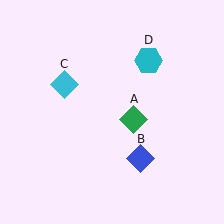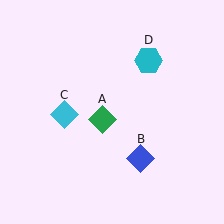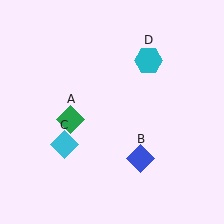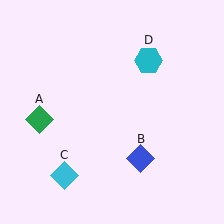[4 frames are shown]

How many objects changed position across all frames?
2 objects changed position: green diamond (object A), cyan diamond (object C).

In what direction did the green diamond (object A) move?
The green diamond (object A) moved left.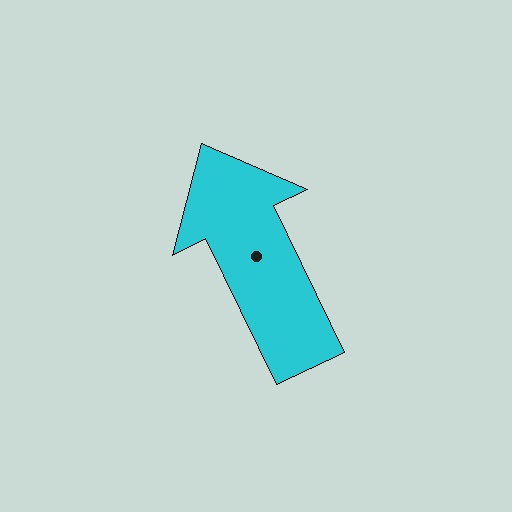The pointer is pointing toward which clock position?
Roughly 11 o'clock.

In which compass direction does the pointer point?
Northwest.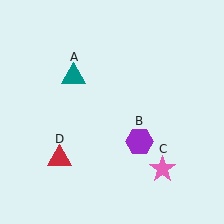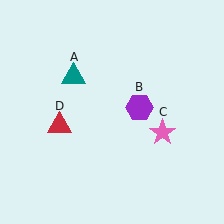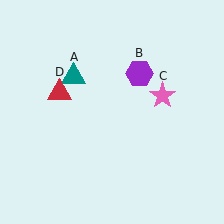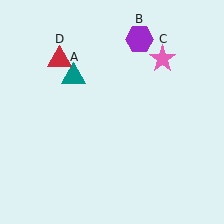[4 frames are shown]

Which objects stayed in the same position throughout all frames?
Teal triangle (object A) remained stationary.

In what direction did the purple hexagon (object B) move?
The purple hexagon (object B) moved up.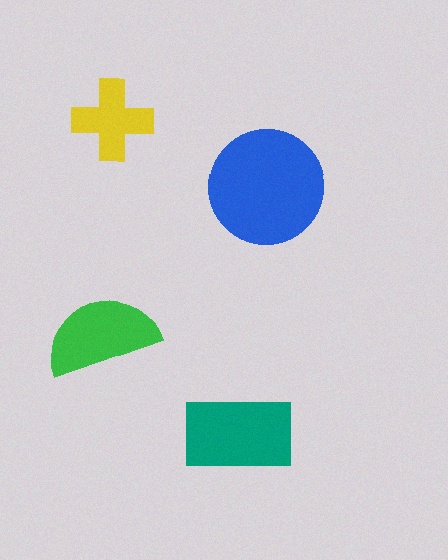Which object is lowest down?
The teal rectangle is bottommost.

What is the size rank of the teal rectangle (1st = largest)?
2nd.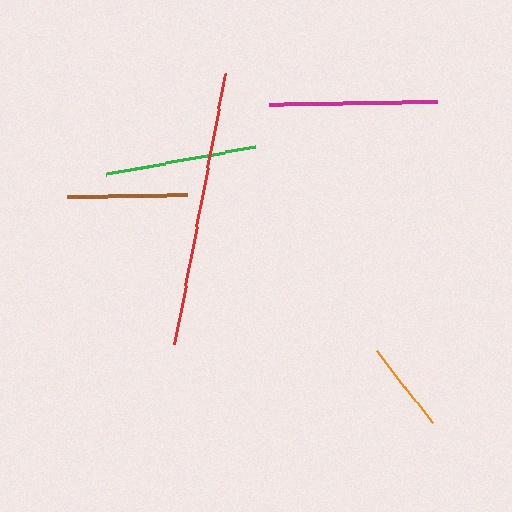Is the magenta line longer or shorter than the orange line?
The magenta line is longer than the orange line.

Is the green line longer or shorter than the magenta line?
The magenta line is longer than the green line.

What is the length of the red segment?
The red segment is approximately 275 pixels long.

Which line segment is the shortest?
The orange line is the shortest at approximately 91 pixels.